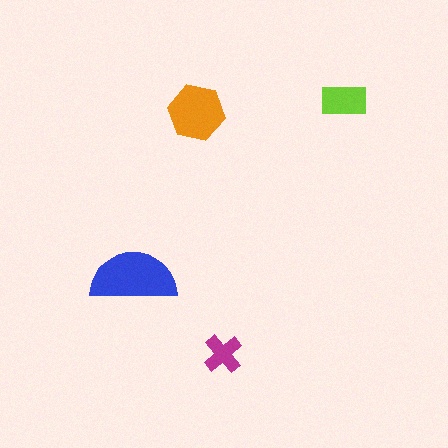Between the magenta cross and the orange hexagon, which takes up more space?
The orange hexagon.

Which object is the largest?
The blue semicircle.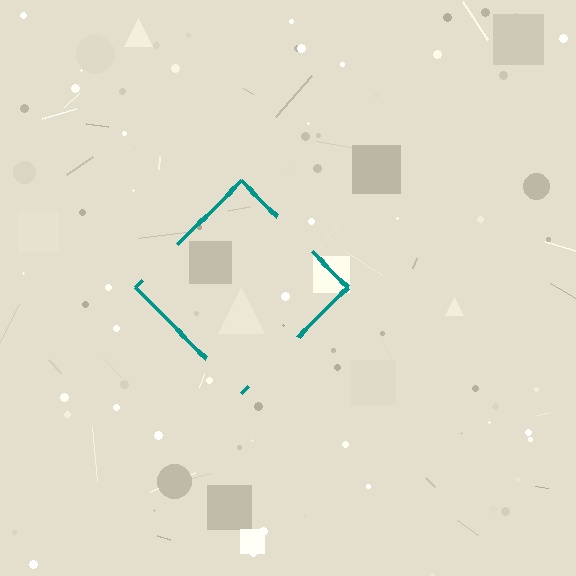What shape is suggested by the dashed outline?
The dashed outline suggests a diamond.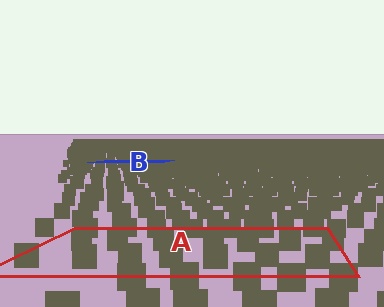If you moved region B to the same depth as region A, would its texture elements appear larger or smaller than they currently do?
They would appear larger. At a closer depth, the same texture elements are projected at a bigger on-screen size.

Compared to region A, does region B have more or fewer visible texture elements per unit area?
Region B has more texture elements per unit area — they are packed more densely because it is farther away.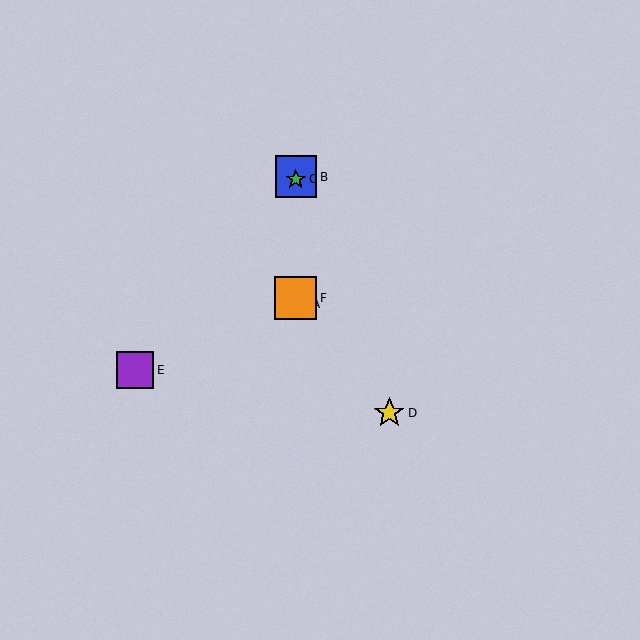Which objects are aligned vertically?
Objects A, B, C, F are aligned vertically.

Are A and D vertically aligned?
No, A is at x≈296 and D is at x≈389.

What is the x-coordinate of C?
Object C is at x≈296.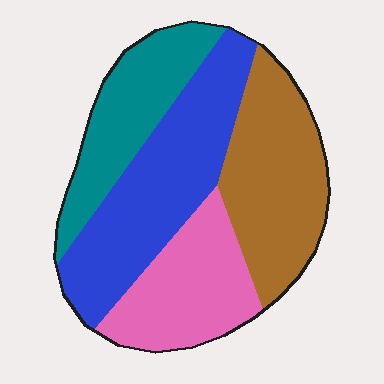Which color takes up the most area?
Blue, at roughly 30%.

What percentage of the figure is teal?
Teal takes up less than a quarter of the figure.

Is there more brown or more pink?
Brown.